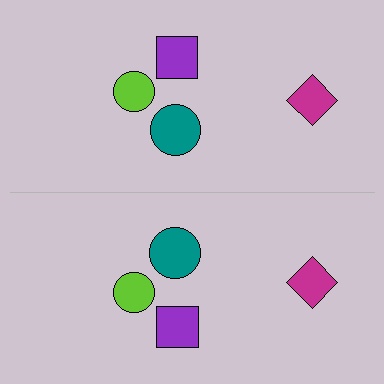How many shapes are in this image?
There are 8 shapes in this image.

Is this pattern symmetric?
Yes, this pattern has bilateral (reflection) symmetry.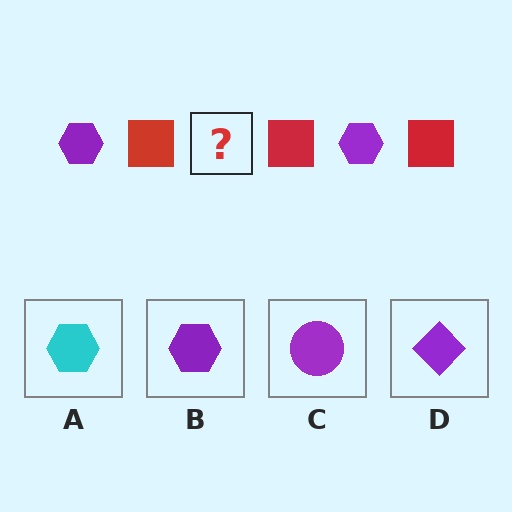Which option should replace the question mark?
Option B.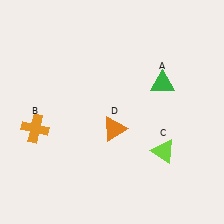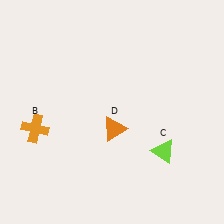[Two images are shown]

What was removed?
The green triangle (A) was removed in Image 2.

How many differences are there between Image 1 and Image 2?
There is 1 difference between the two images.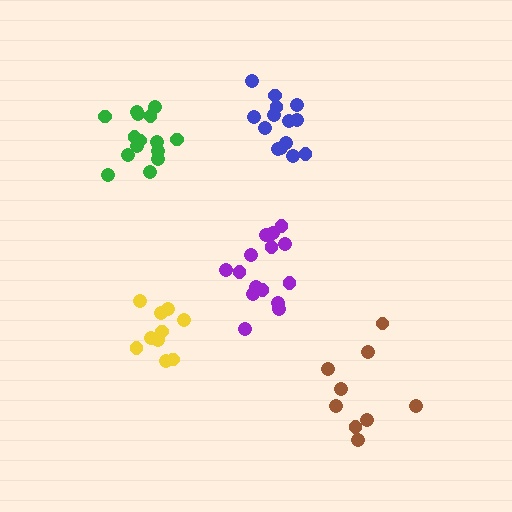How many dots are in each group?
Group 1: 15 dots, Group 2: 10 dots, Group 3: 15 dots, Group 4: 14 dots, Group 5: 9 dots (63 total).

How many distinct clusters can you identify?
There are 5 distinct clusters.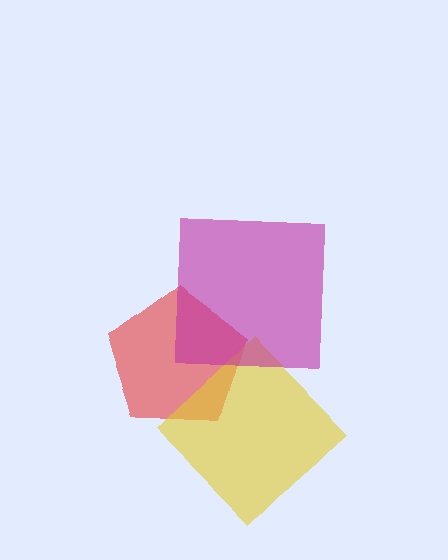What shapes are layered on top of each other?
The layered shapes are: a red pentagon, a yellow diamond, a magenta square.